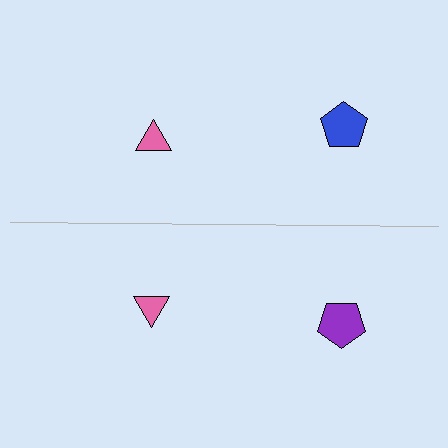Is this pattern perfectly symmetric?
No, the pattern is not perfectly symmetric. The purple pentagon on the bottom side breaks the symmetry — its mirror counterpart is blue.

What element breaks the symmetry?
The purple pentagon on the bottom side breaks the symmetry — its mirror counterpart is blue.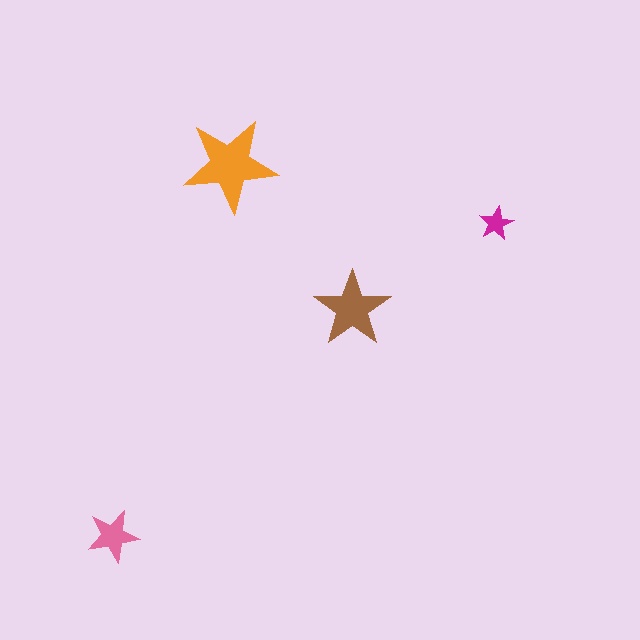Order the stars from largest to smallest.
the orange one, the brown one, the pink one, the magenta one.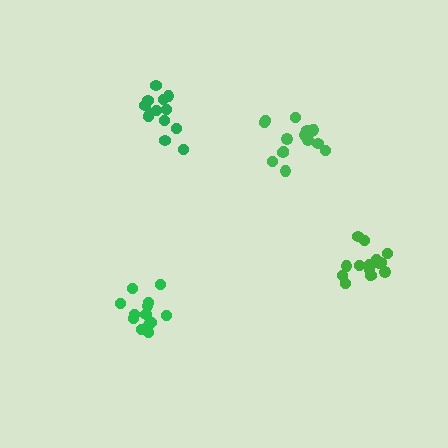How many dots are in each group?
Group 1: 16 dots, Group 2: 13 dots, Group 3: 15 dots, Group 4: 13 dots (57 total).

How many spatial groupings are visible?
There are 4 spatial groupings.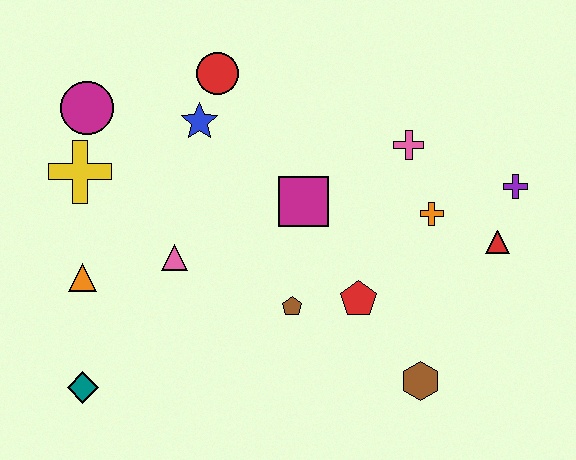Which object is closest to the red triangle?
The purple cross is closest to the red triangle.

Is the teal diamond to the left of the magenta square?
Yes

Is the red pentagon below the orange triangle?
Yes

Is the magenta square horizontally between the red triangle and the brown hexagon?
No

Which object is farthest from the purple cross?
The teal diamond is farthest from the purple cross.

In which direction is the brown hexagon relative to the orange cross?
The brown hexagon is below the orange cross.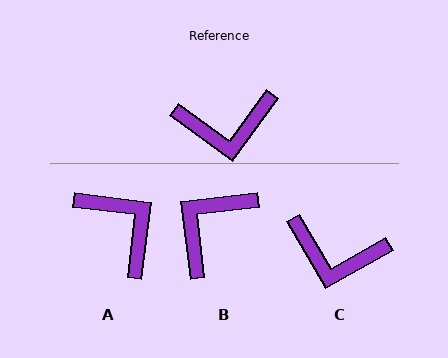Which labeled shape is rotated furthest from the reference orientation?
B, about 137 degrees away.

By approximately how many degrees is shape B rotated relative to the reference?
Approximately 137 degrees clockwise.